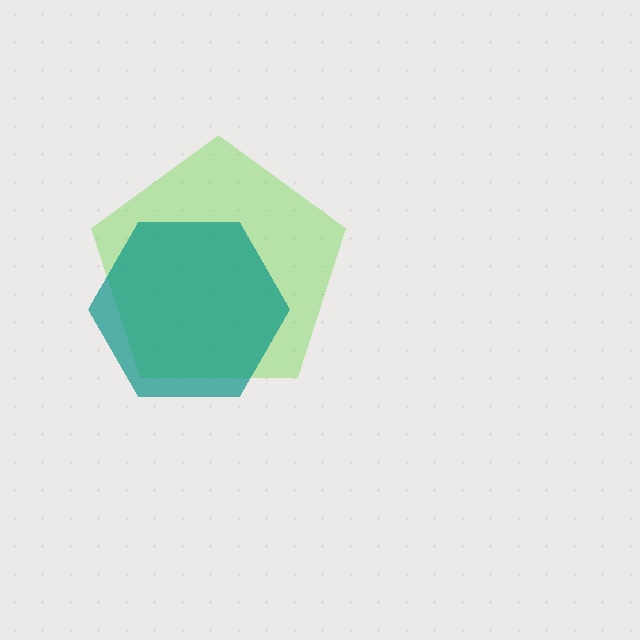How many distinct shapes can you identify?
There are 2 distinct shapes: a lime pentagon, a teal hexagon.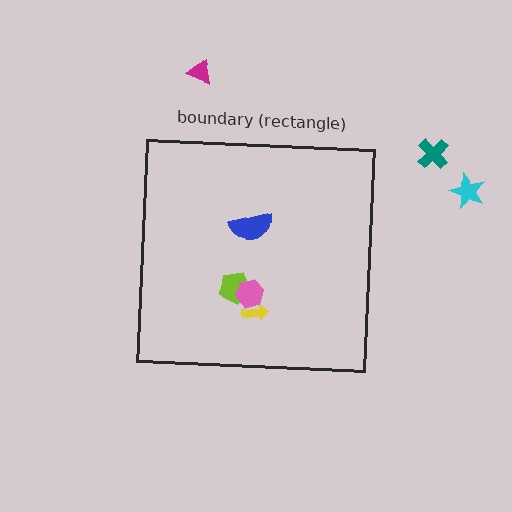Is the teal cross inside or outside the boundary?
Outside.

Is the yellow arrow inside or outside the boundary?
Inside.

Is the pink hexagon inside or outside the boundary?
Inside.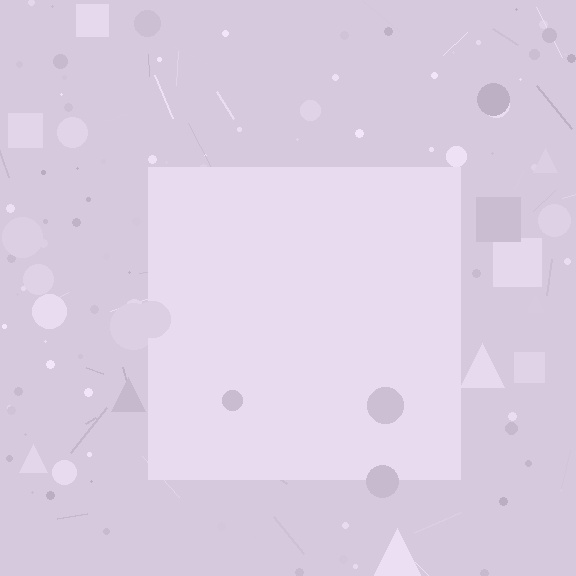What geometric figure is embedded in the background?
A square is embedded in the background.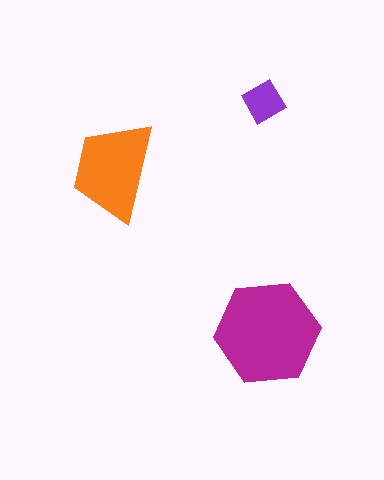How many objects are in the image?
There are 3 objects in the image.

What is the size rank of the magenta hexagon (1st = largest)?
1st.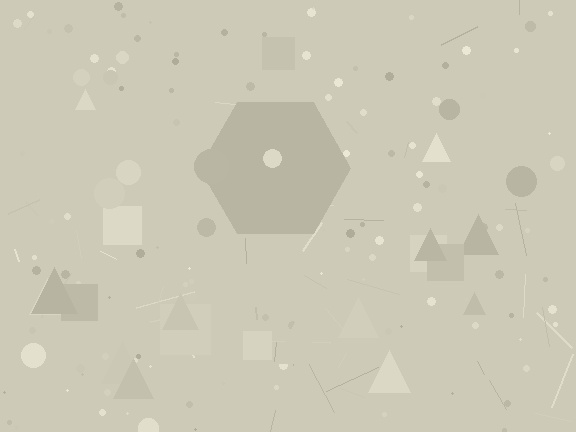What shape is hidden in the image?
A hexagon is hidden in the image.